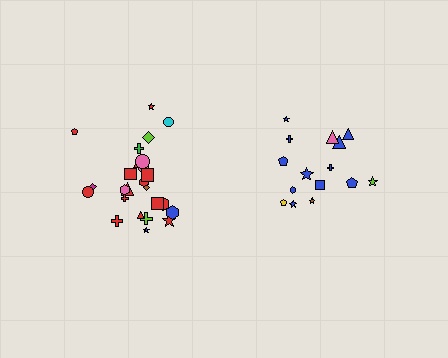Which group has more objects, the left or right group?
The left group.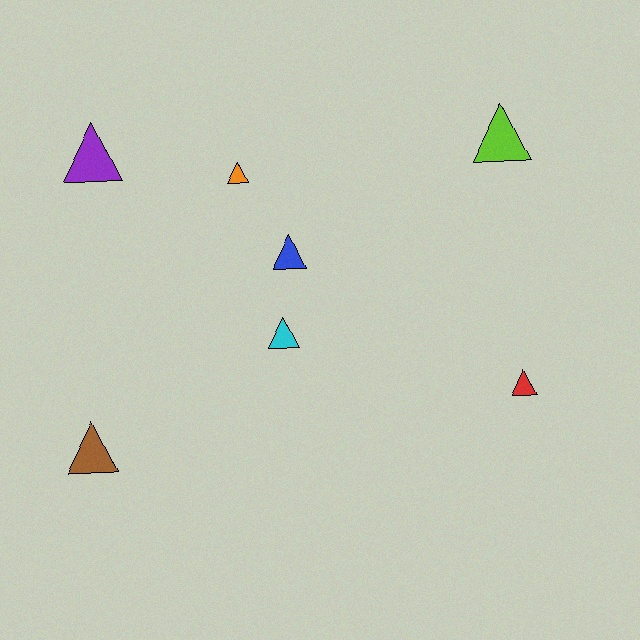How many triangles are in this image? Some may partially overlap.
There are 7 triangles.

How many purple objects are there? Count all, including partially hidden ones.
There is 1 purple object.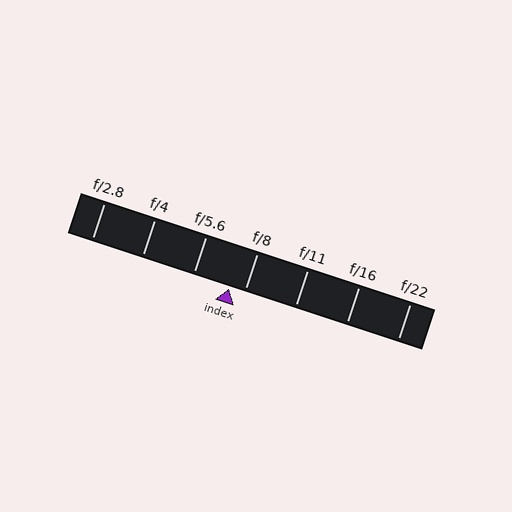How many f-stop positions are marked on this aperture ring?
There are 7 f-stop positions marked.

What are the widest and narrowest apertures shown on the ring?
The widest aperture shown is f/2.8 and the narrowest is f/22.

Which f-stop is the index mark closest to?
The index mark is closest to f/8.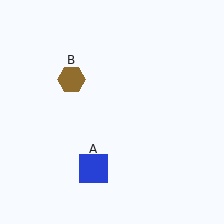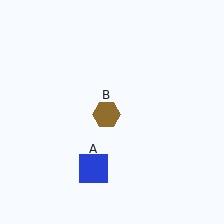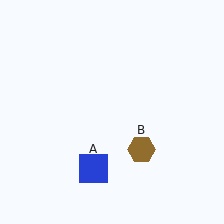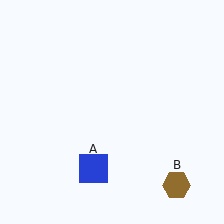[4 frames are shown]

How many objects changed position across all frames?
1 object changed position: brown hexagon (object B).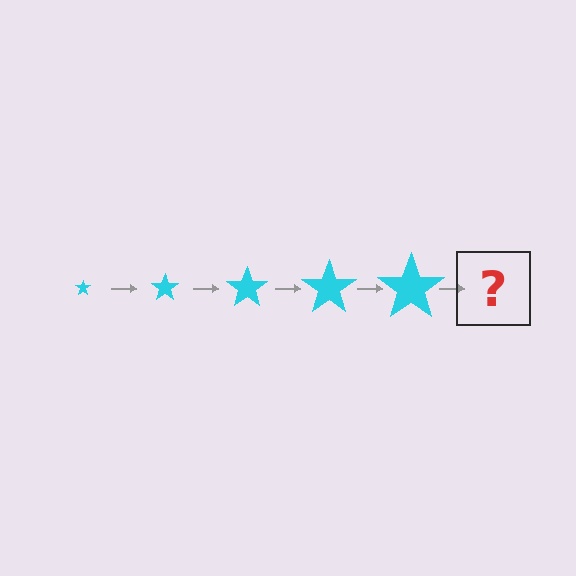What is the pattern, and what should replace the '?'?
The pattern is that the star gets progressively larger each step. The '?' should be a cyan star, larger than the previous one.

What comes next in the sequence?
The next element should be a cyan star, larger than the previous one.